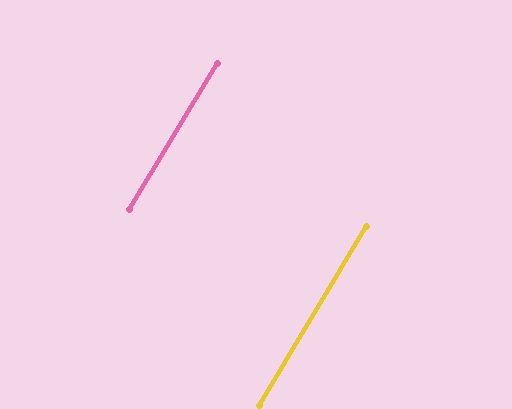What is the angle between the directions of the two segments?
Approximately 0 degrees.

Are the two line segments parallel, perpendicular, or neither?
Parallel — their directions differ by only 0.0°.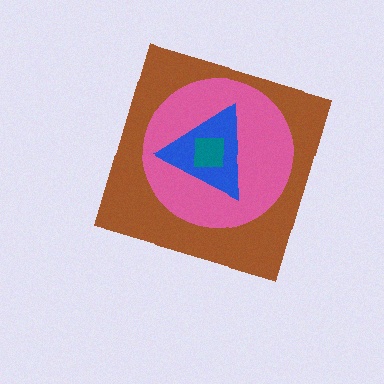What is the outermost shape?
The brown diamond.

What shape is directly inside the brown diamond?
The pink circle.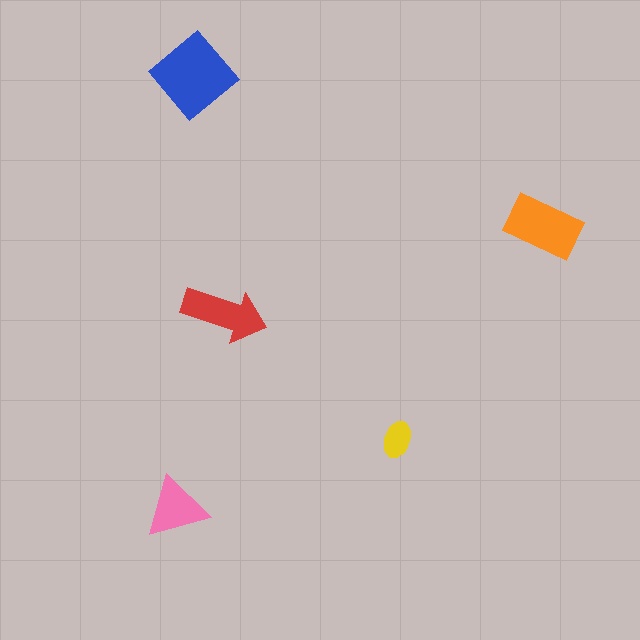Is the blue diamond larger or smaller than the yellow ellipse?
Larger.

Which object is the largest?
The blue diamond.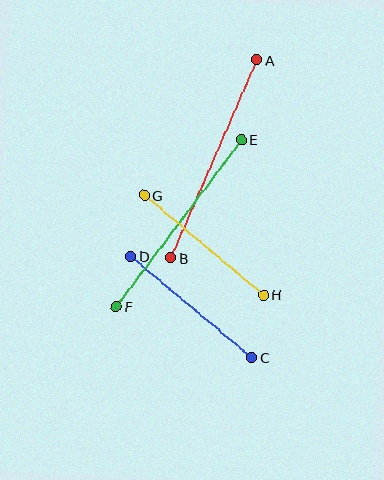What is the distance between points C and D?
The distance is approximately 158 pixels.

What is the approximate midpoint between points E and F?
The midpoint is at approximately (179, 223) pixels.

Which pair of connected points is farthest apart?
Points A and B are farthest apart.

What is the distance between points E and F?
The distance is approximately 209 pixels.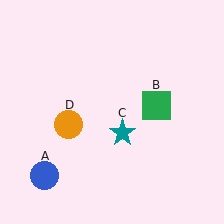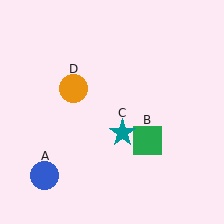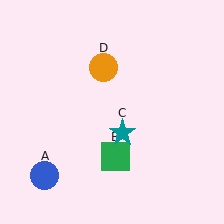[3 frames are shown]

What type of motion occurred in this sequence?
The green square (object B), orange circle (object D) rotated clockwise around the center of the scene.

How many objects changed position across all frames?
2 objects changed position: green square (object B), orange circle (object D).